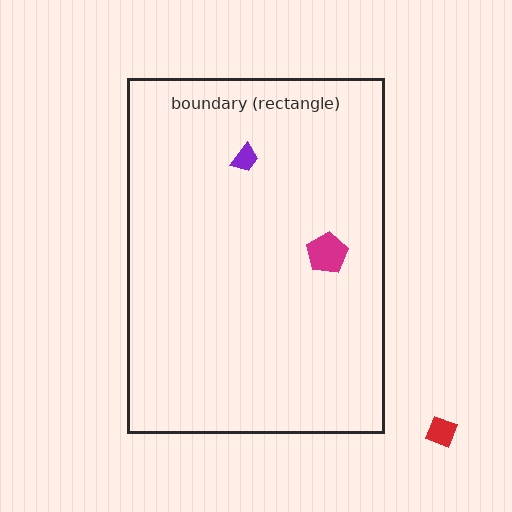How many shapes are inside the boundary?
2 inside, 1 outside.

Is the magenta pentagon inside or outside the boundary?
Inside.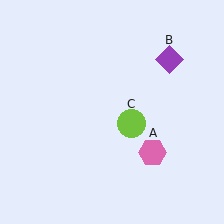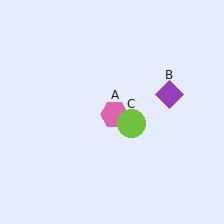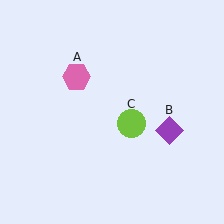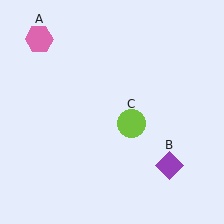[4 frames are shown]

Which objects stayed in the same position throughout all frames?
Lime circle (object C) remained stationary.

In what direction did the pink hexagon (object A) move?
The pink hexagon (object A) moved up and to the left.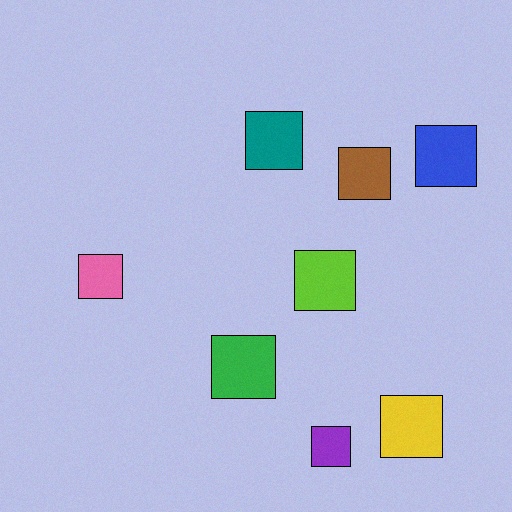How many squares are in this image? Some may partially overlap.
There are 8 squares.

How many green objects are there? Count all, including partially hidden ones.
There is 1 green object.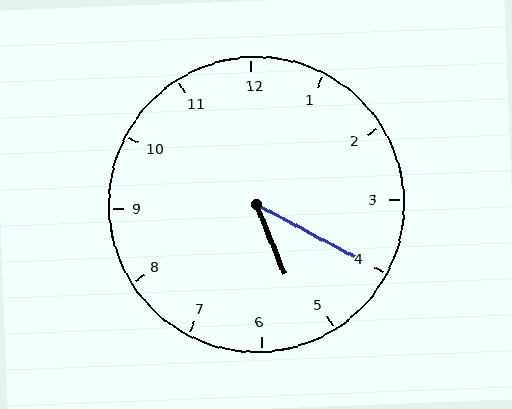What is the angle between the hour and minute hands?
Approximately 40 degrees.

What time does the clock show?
5:20.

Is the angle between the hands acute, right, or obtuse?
It is acute.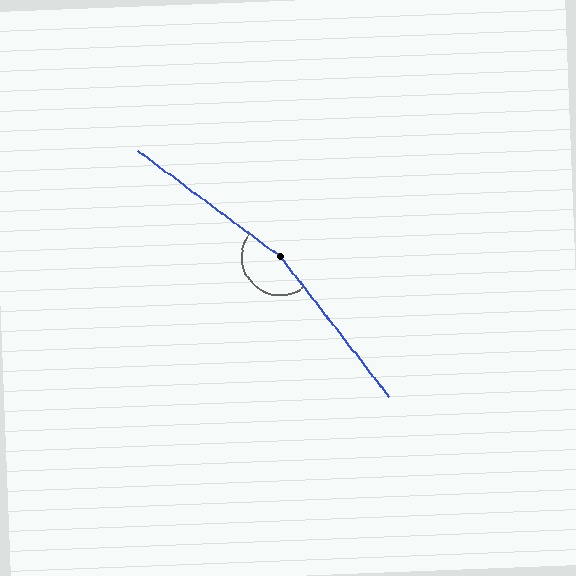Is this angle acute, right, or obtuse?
It is obtuse.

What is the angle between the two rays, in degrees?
Approximately 164 degrees.